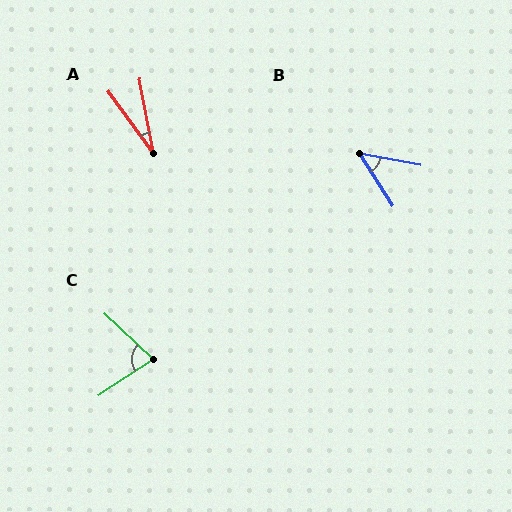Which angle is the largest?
C, at approximately 77 degrees.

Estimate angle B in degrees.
Approximately 46 degrees.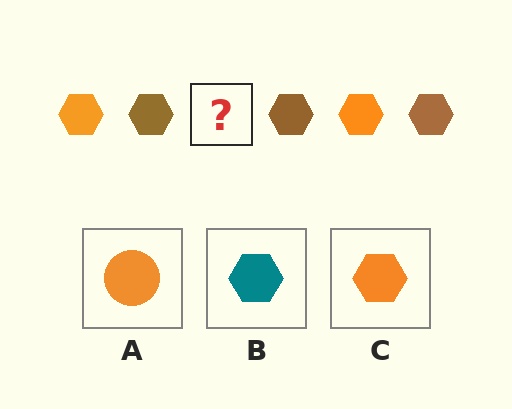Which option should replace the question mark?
Option C.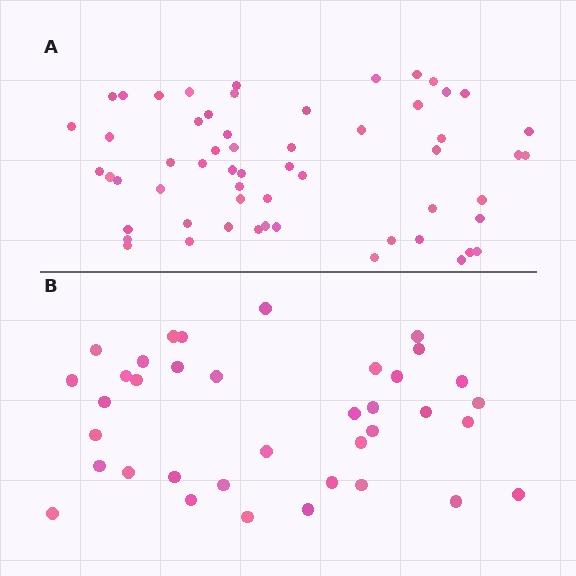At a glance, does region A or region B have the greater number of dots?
Region A (the top region) has more dots.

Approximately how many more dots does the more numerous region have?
Region A has approximately 20 more dots than region B.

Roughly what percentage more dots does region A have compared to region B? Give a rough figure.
About 55% more.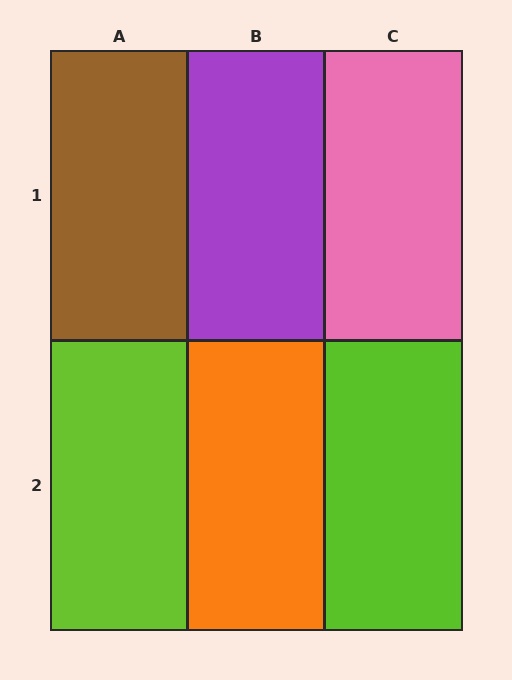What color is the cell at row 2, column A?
Lime.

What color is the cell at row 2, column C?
Lime.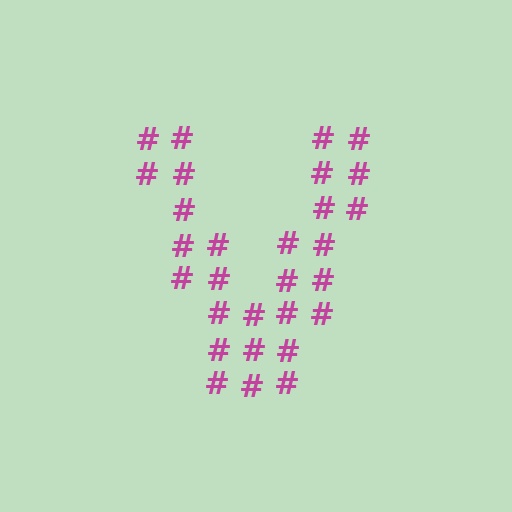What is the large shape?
The large shape is the letter V.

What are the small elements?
The small elements are hash symbols.